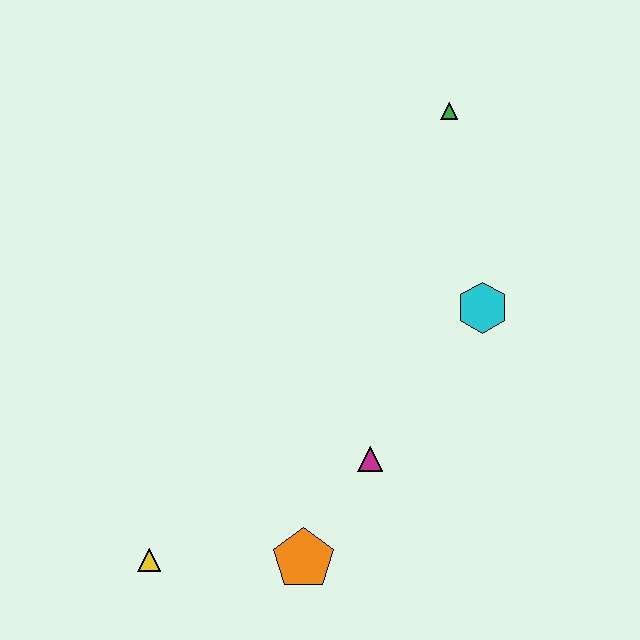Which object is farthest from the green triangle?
The yellow triangle is farthest from the green triangle.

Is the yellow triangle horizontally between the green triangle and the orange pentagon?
No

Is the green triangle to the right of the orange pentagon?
Yes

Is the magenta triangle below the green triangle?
Yes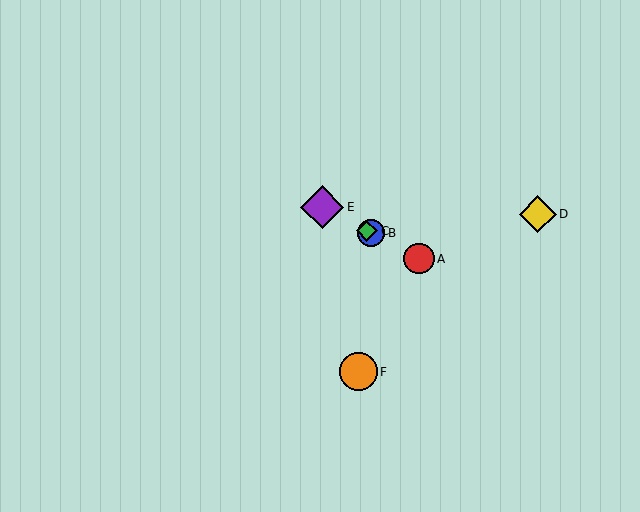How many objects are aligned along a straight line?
4 objects (A, B, C, E) are aligned along a straight line.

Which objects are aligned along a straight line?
Objects A, B, C, E are aligned along a straight line.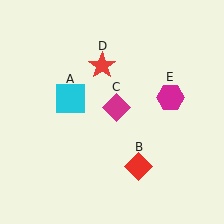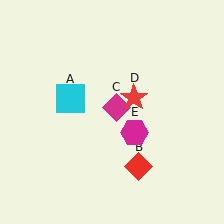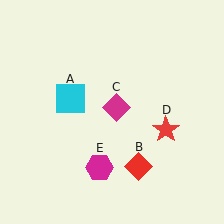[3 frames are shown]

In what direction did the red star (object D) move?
The red star (object D) moved down and to the right.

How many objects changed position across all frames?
2 objects changed position: red star (object D), magenta hexagon (object E).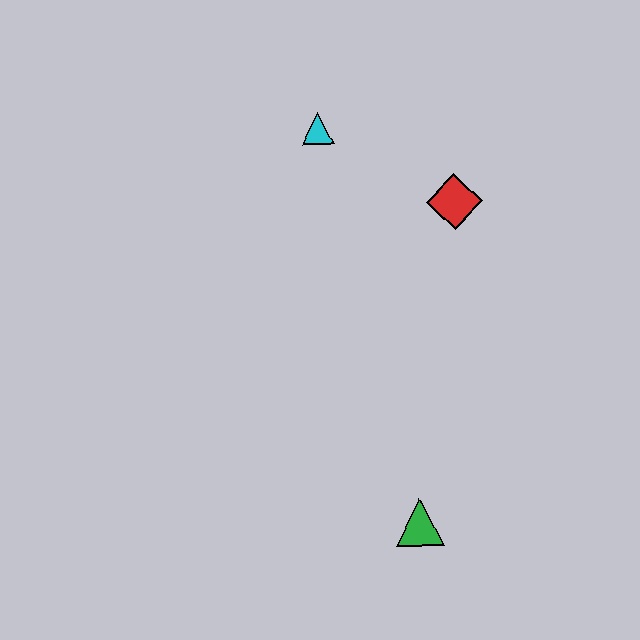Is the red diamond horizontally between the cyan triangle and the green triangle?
No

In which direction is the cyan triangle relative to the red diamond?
The cyan triangle is to the left of the red diamond.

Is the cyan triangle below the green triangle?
No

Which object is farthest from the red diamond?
The green triangle is farthest from the red diamond.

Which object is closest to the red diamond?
The cyan triangle is closest to the red diamond.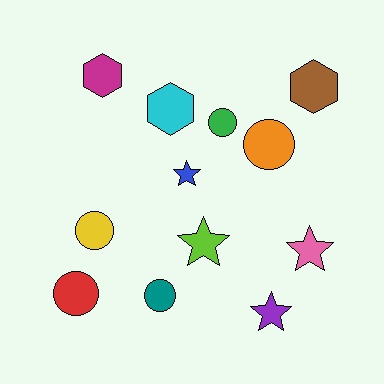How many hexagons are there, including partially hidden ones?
There are 3 hexagons.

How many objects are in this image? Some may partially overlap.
There are 12 objects.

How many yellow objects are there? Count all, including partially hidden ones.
There is 1 yellow object.